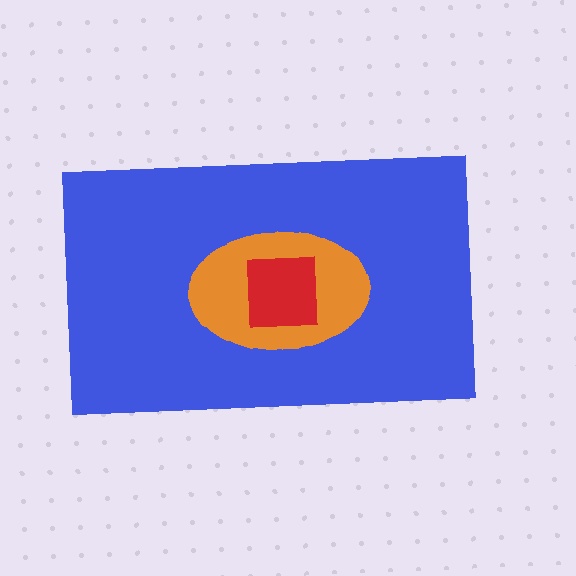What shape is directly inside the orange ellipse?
The red square.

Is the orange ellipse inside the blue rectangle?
Yes.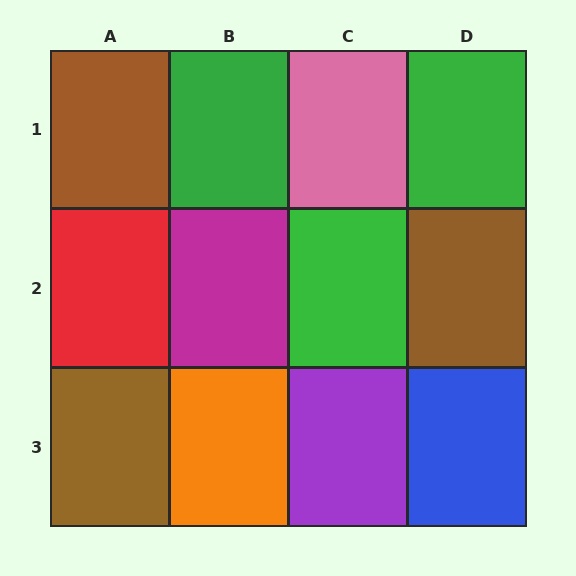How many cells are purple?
1 cell is purple.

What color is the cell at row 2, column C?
Green.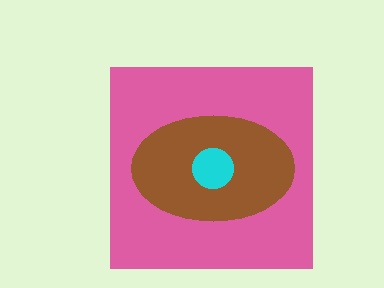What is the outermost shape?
The pink square.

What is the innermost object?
The cyan circle.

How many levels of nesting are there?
3.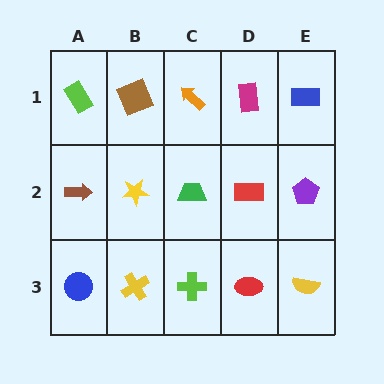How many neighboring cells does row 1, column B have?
3.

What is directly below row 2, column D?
A red ellipse.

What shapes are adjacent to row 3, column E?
A purple pentagon (row 2, column E), a red ellipse (row 3, column D).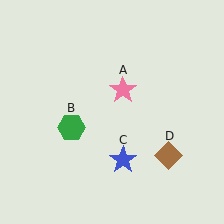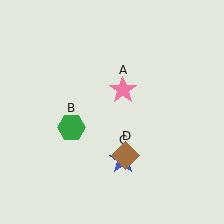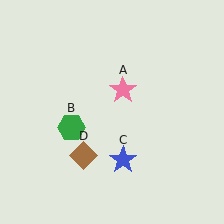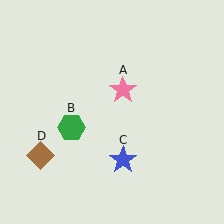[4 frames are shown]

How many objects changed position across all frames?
1 object changed position: brown diamond (object D).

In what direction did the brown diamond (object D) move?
The brown diamond (object D) moved left.